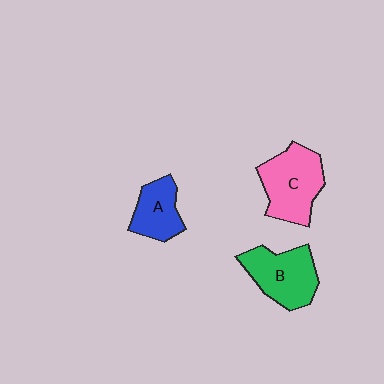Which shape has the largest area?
Shape C (pink).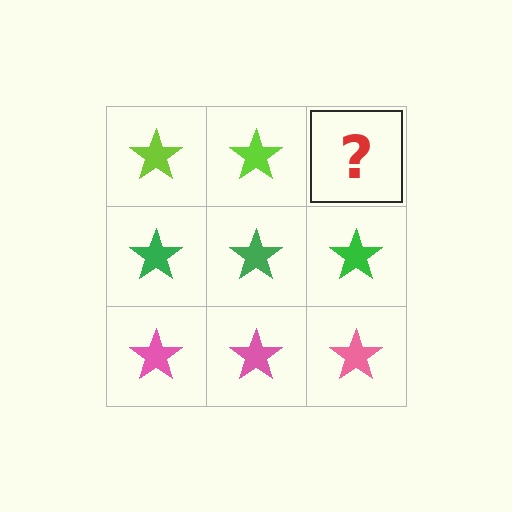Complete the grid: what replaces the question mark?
The question mark should be replaced with a lime star.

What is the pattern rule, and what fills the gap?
The rule is that each row has a consistent color. The gap should be filled with a lime star.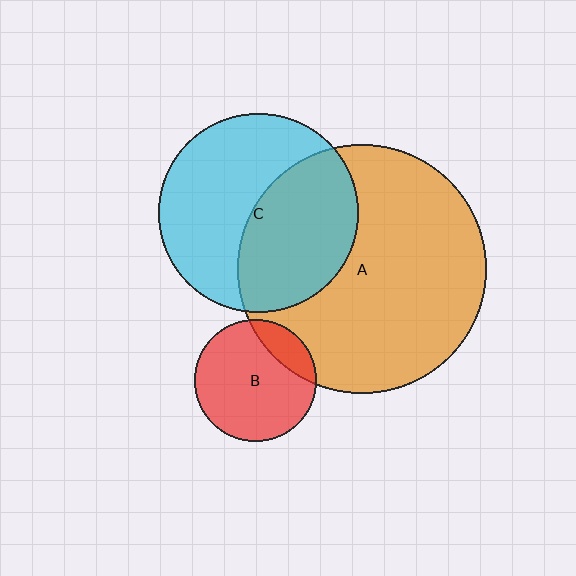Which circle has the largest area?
Circle A (orange).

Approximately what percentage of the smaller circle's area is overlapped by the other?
Approximately 45%.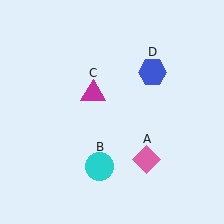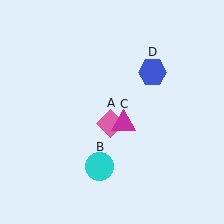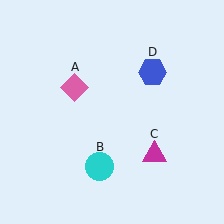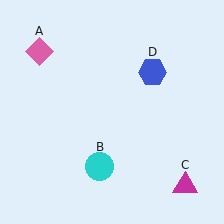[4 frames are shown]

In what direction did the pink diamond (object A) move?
The pink diamond (object A) moved up and to the left.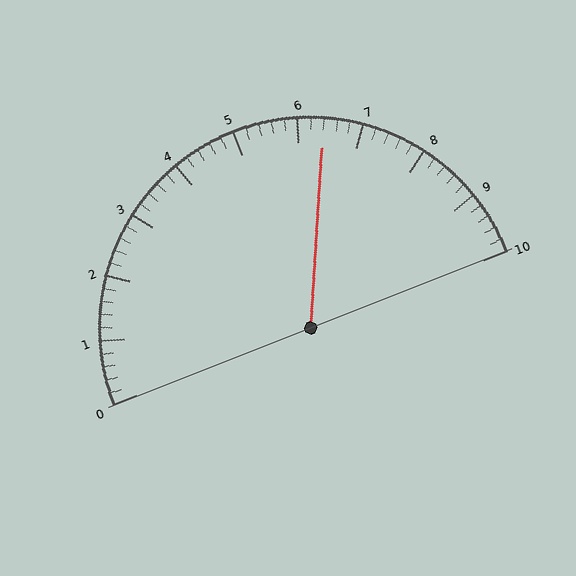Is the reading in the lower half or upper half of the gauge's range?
The reading is in the upper half of the range (0 to 10).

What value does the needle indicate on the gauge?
The needle indicates approximately 6.4.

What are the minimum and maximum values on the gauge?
The gauge ranges from 0 to 10.